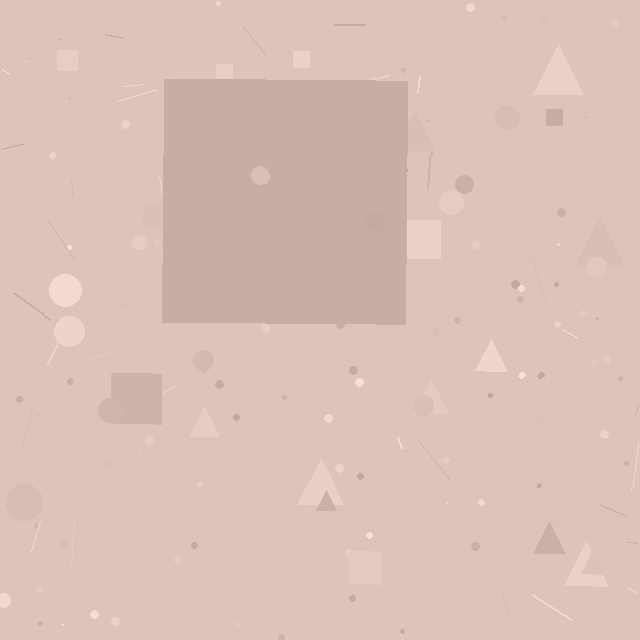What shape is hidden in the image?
A square is hidden in the image.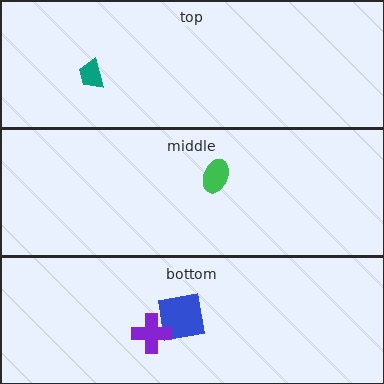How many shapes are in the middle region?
1.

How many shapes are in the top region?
1.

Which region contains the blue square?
The bottom region.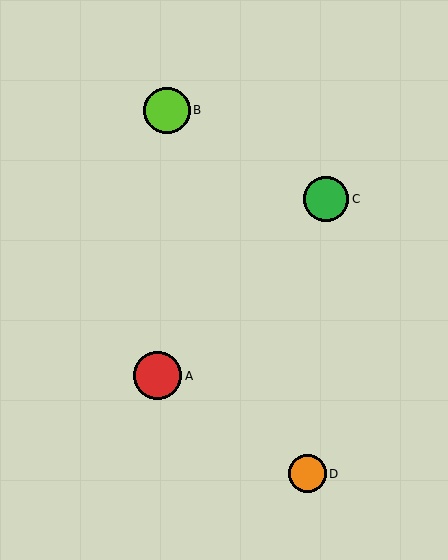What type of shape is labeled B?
Shape B is a lime circle.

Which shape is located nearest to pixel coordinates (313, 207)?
The green circle (labeled C) at (326, 199) is nearest to that location.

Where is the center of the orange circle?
The center of the orange circle is at (307, 474).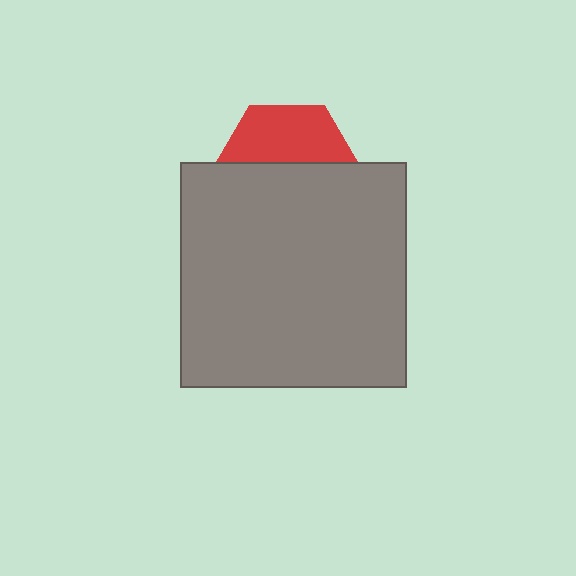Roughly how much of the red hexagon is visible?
A small part of it is visible (roughly 41%).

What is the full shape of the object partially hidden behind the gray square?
The partially hidden object is a red hexagon.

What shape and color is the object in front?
The object in front is a gray square.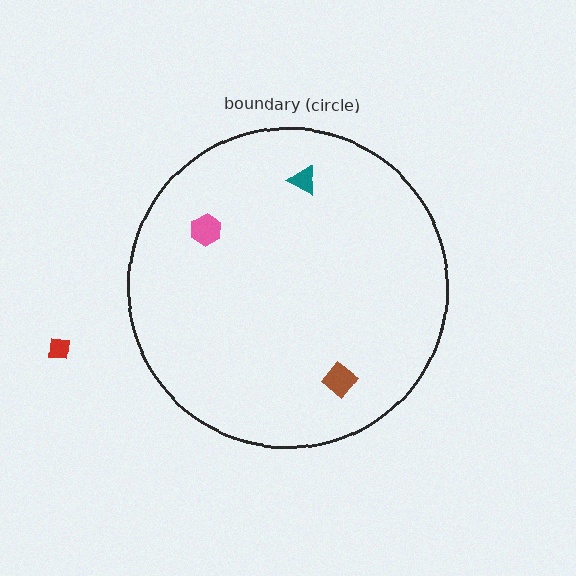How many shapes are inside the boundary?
3 inside, 1 outside.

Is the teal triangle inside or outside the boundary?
Inside.